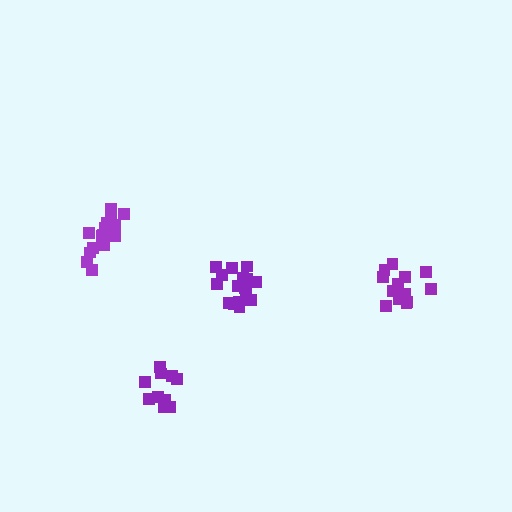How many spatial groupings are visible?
There are 4 spatial groupings.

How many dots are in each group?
Group 1: 14 dots, Group 2: 17 dots, Group 3: 16 dots, Group 4: 11 dots (58 total).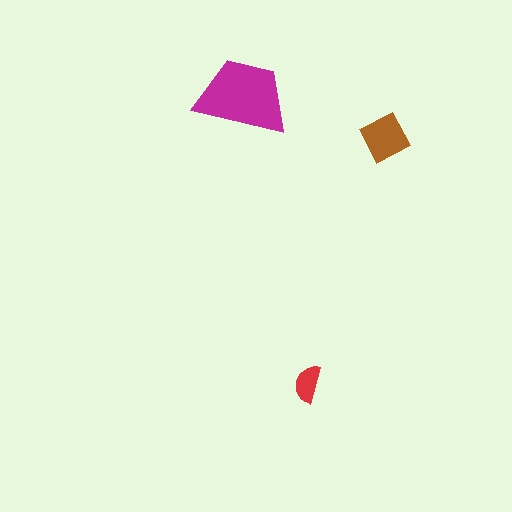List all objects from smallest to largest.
The red semicircle, the brown square, the magenta trapezoid.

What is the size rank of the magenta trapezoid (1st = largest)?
1st.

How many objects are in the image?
There are 3 objects in the image.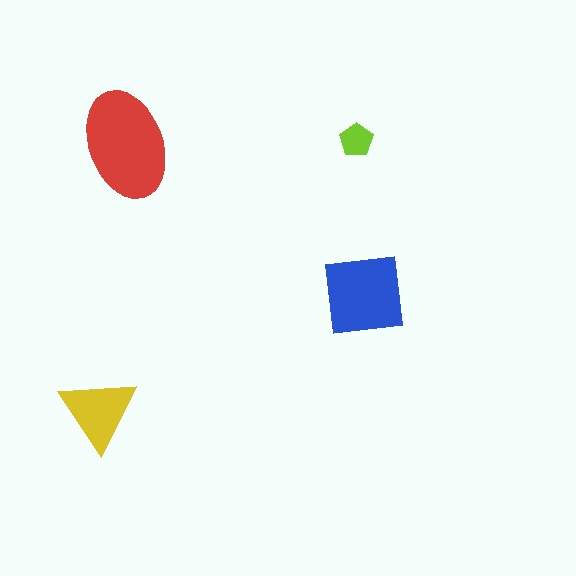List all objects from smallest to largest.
The lime pentagon, the yellow triangle, the blue square, the red ellipse.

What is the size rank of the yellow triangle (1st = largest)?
3rd.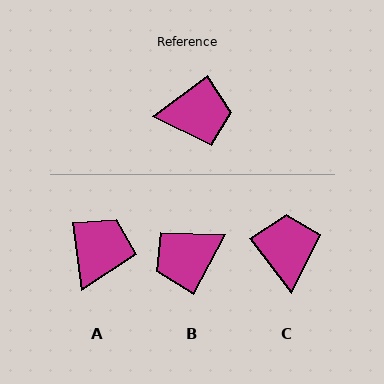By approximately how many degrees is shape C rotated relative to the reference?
Approximately 90 degrees counter-clockwise.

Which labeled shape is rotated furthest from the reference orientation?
B, about 155 degrees away.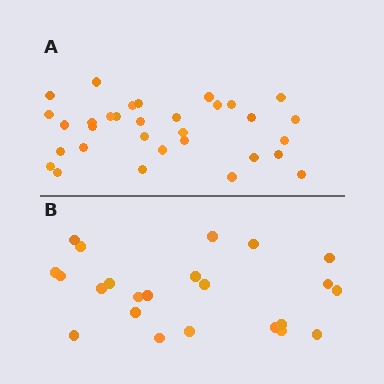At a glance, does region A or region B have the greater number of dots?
Region A (the top region) has more dots.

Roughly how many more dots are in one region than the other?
Region A has roughly 8 or so more dots than region B.